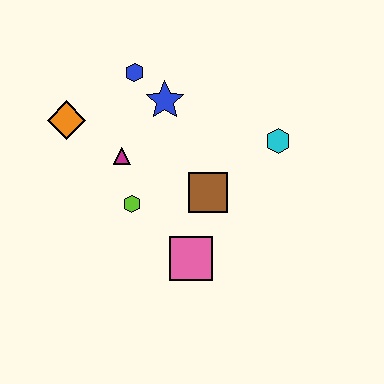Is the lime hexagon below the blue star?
Yes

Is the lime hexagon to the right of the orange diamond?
Yes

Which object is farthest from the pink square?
The blue hexagon is farthest from the pink square.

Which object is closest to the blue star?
The blue hexagon is closest to the blue star.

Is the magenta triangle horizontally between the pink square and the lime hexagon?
No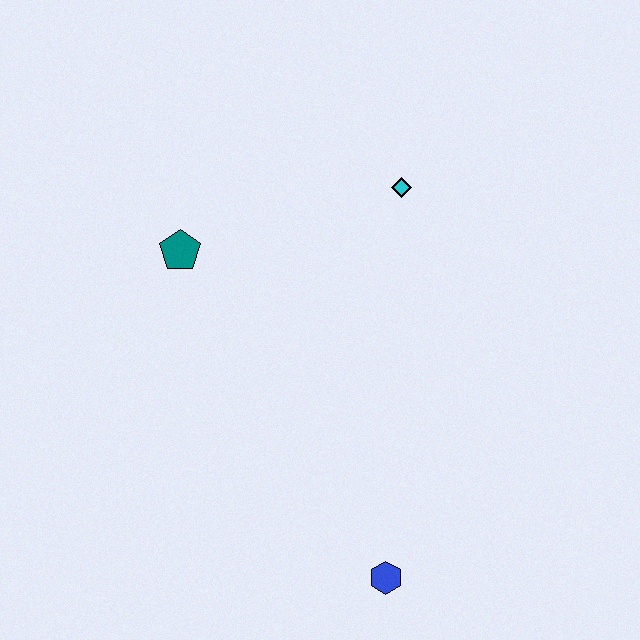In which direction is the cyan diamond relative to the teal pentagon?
The cyan diamond is to the right of the teal pentagon.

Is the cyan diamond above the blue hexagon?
Yes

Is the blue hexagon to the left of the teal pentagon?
No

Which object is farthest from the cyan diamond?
The blue hexagon is farthest from the cyan diamond.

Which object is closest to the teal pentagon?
The cyan diamond is closest to the teal pentagon.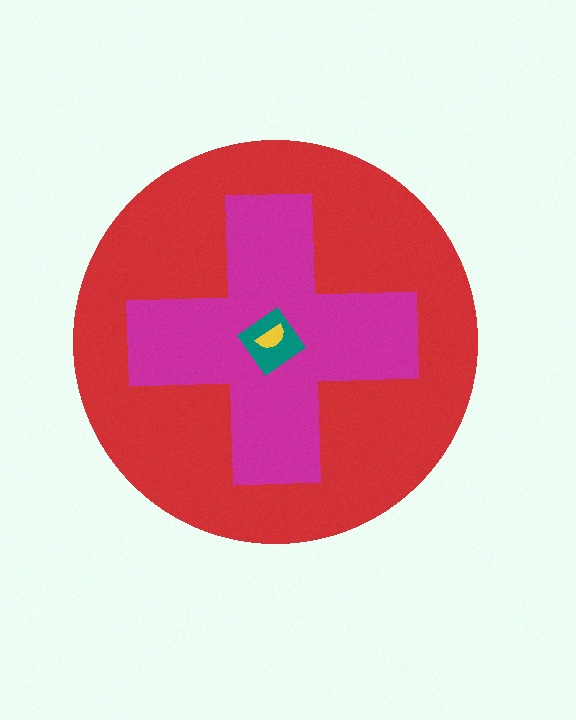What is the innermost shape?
The yellow semicircle.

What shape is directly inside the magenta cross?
The teal diamond.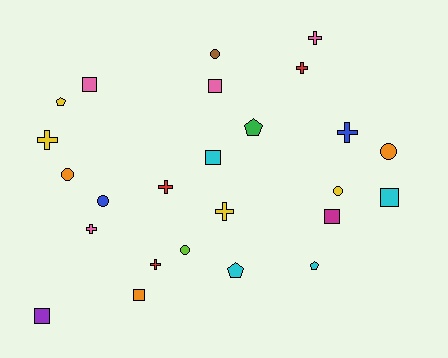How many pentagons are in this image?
There are 4 pentagons.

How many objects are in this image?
There are 25 objects.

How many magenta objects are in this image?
There is 1 magenta object.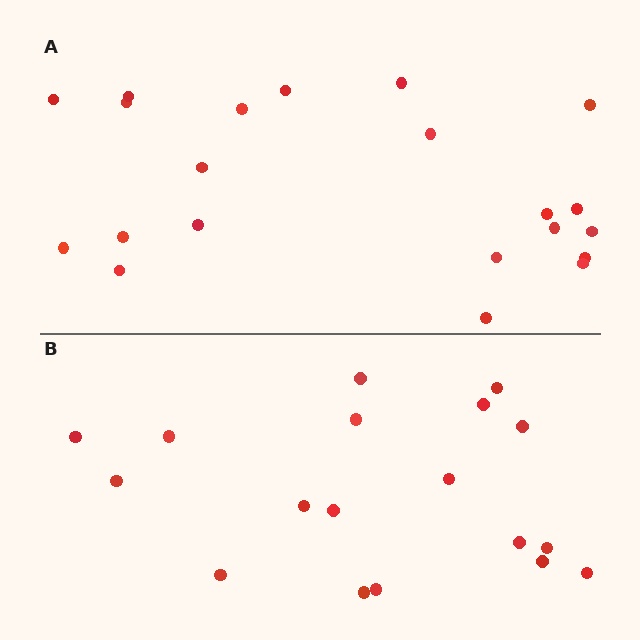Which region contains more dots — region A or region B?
Region A (the top region) has more dots.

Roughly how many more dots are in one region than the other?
Region A has just a few more — roughly 2 or 3 more dots than region B.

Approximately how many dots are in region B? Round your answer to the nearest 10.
About 20 dots. (The exact count is 18, which rounds to 20.)